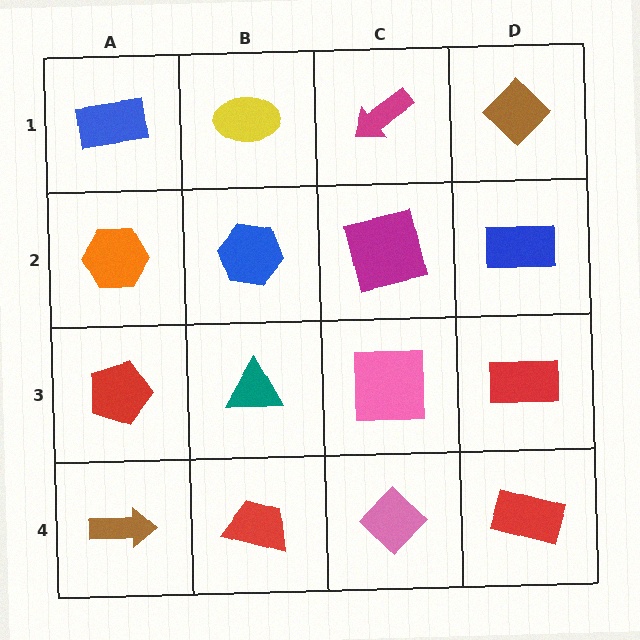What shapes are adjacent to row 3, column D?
A blue rectangle (row 2, column D), a red rectangle (row 4, column D), a pink square (row 3, column C).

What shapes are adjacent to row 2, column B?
A yellow ellipse (row 1, column B), a teal triangle (row 3, column B), an orange hexagon (row 2, column A), a magenta square (row 2, column C).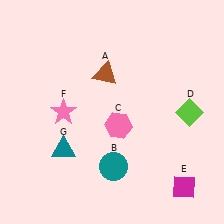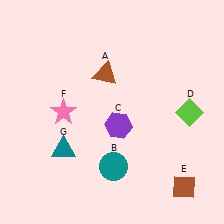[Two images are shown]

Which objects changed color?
C changed from pink to purple. E changed from magenta to brown.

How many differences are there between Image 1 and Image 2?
There are 2 differences between the two images.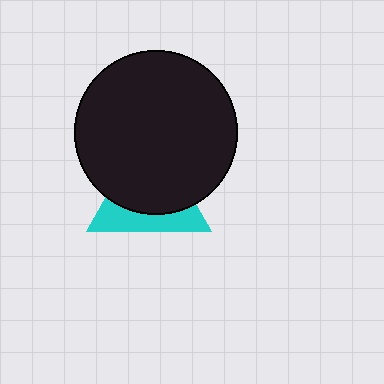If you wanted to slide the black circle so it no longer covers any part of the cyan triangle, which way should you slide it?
Slide it up — that is the most direct way to separate the two shapes.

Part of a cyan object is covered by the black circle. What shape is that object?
It is a triangle.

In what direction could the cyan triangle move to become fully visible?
The cyan triangle could move down. That would shift it out from behind the black circle entirely.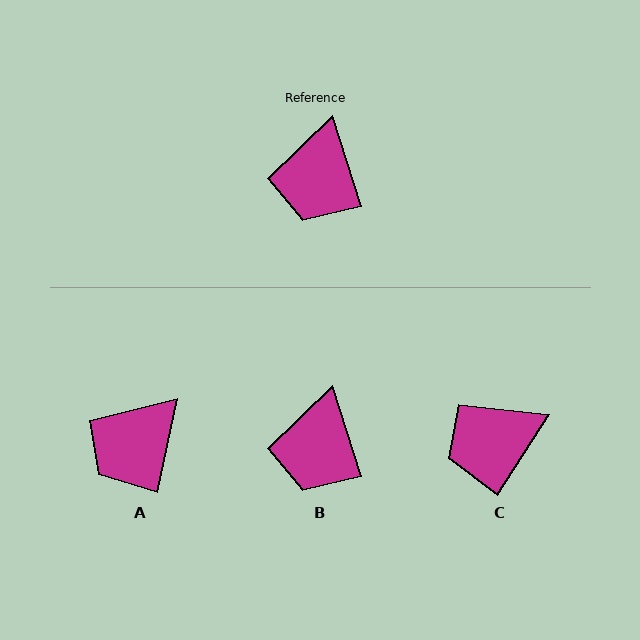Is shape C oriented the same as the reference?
No, it is off by about 50 degrees.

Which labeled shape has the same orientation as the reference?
B.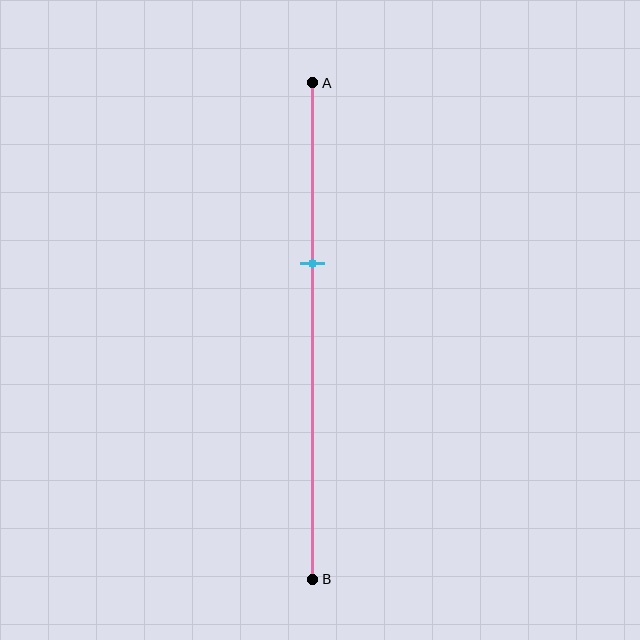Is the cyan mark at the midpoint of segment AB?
No, the mark is at about 35% from A, not at the 50% midpoint.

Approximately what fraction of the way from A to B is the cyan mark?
The cyan mark is approximately 35% of the way from A to B.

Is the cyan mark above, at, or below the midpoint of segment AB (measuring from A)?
The cyan mark is above the midpoint of segment AB.